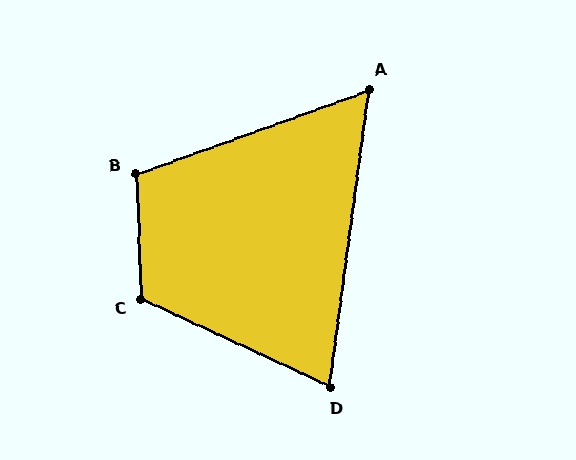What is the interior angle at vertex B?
Approximately 107 degrees (obtuse).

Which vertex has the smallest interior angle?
A, at approximately 63 degrees.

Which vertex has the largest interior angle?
C, at approximately 117 degrees.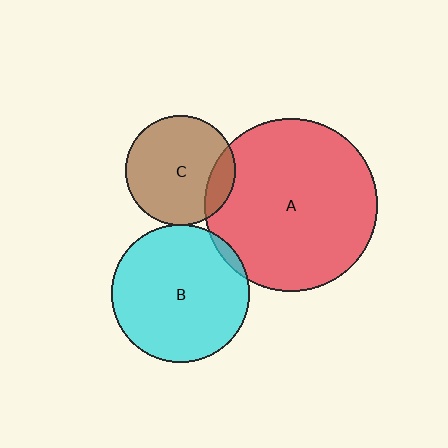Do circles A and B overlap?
Yes.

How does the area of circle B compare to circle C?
Approximately 1.6 times.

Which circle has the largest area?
Circle A (red).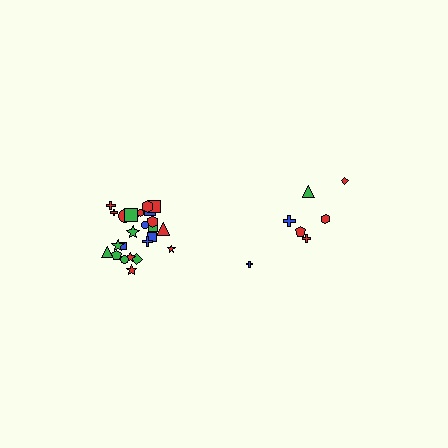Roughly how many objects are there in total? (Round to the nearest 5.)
Roughly 30 objects in total.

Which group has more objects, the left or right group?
The left group.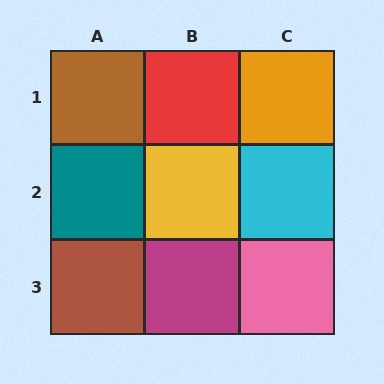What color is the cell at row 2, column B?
Yellow.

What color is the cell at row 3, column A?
Brown.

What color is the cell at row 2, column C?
Cyan.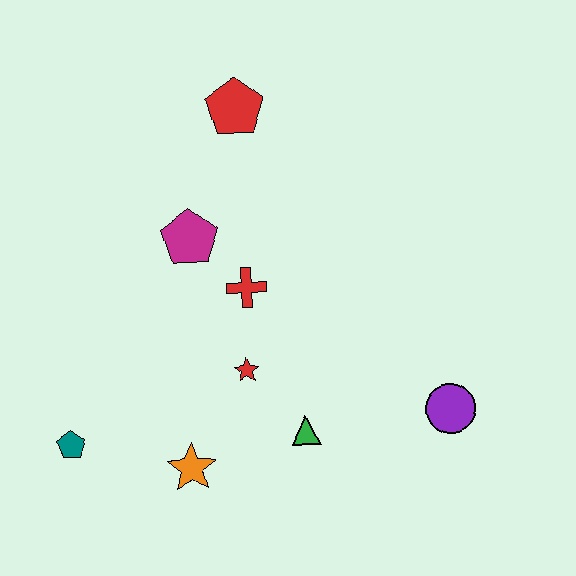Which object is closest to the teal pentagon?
The orange star is closest to the teal pentagon.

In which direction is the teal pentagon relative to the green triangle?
The teal pentagon is to the left of the green triangle.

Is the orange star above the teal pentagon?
No